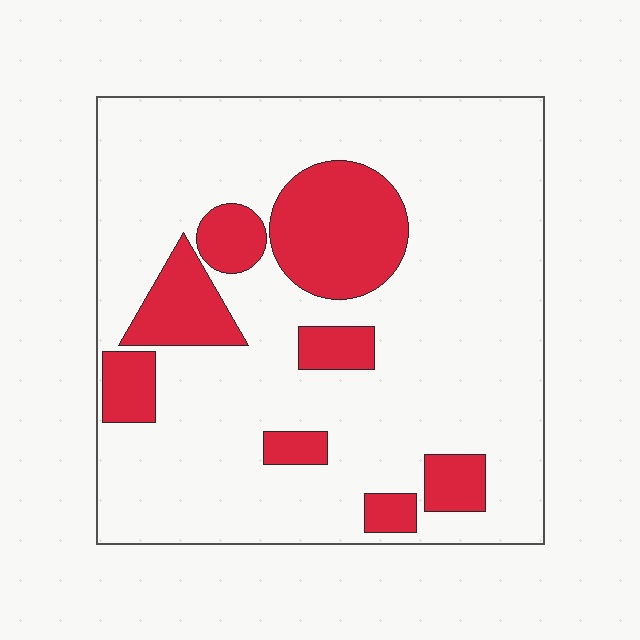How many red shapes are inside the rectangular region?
8.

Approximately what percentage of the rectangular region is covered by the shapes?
Approximately 20%.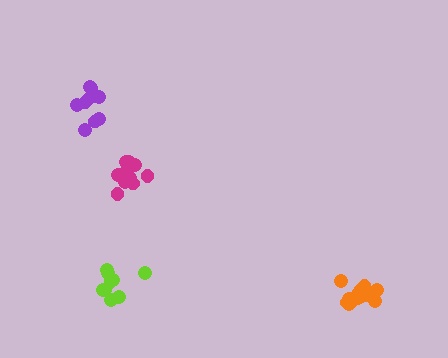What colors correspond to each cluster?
The clusters are colored: magenta, orange, purple, lime.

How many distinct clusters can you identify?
There are 4 distinct clusters.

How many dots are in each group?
Group 1: 12 dots, Group 2: 15 dots, Group 3: 10 dots, Group 4: 9 dots (46 total).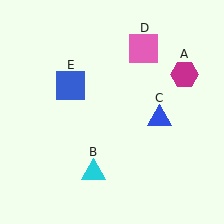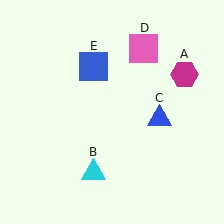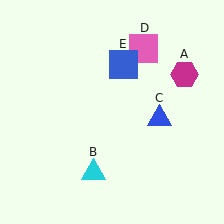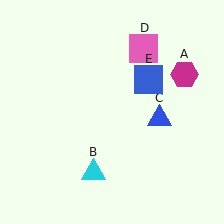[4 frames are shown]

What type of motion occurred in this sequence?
The blue square (object E) rotated clockwise around the center of the scene.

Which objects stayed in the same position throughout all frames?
Magenta hexagon (object A) and cyan triangle (object B) and blue triangle (object C) and pink square (object D) remained stationary.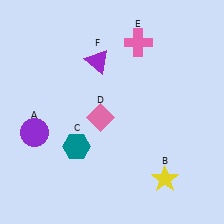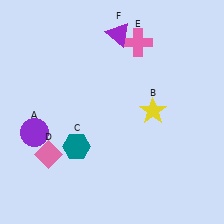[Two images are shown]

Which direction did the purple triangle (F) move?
The purple triangle (F) moved up.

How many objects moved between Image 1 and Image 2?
3 objects moved between the two images.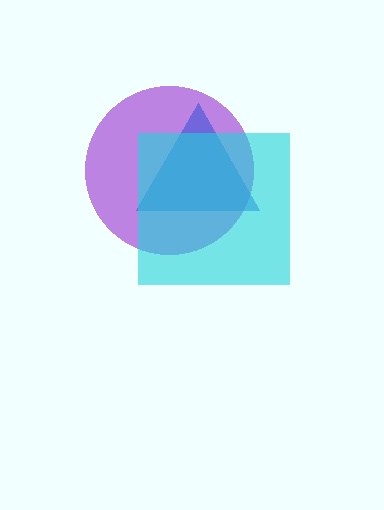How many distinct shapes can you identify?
There are 3 distinct shapes: a purple circle, a blue triangle, a cyan square.